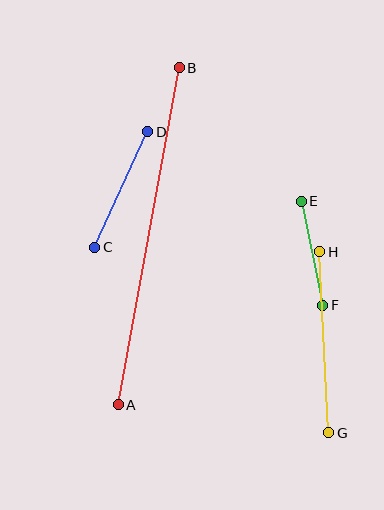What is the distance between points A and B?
The distance is approximately 343 pixels.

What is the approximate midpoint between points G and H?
The midpoint is at approximately (324, 342) pixels.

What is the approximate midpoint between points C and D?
The midpoint is at approximately (121, 190) pixels.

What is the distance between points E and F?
The distance is approximately 106 pixels.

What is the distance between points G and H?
The distance is approximately 181 pixels.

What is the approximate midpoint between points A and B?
The midpoint is at approximately (149, 236) pixels.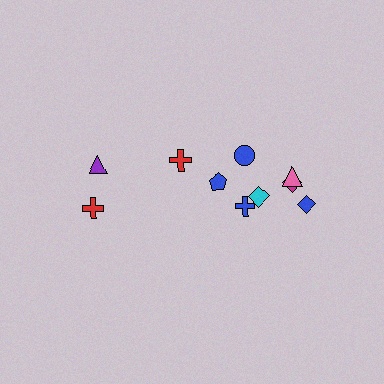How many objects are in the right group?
There are 7 objects.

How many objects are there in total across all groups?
There are 10 objects.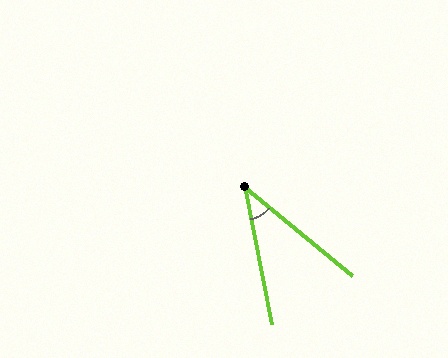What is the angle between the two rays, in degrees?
Approximately 40 degrees.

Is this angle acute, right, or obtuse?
It is acute.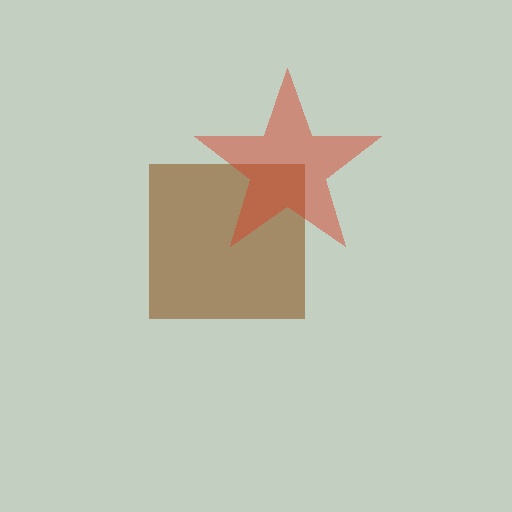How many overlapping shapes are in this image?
There are 2 overlapping shapes in the image.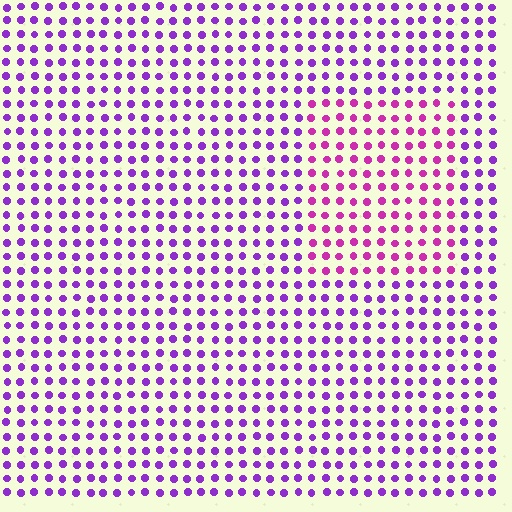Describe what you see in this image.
The image is filled with small purple elements in a uniform arrangement. A rectangle-shaped region is visible where the elements are tinted to a slightly different hue, forming a subtle color boundary.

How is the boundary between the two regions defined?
The boundary is defined purely by a slight shift in hue (about 34 degrees). Spacing, size, and orientation are identical on both sides.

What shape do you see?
I see a rectangle.